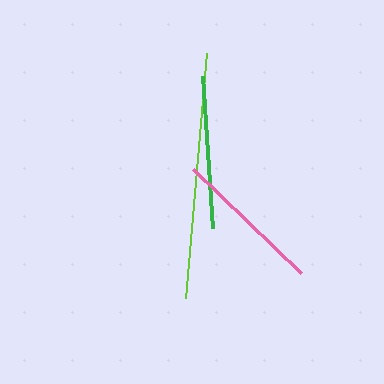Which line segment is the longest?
The lime line is the longest at approximately 246 pixels.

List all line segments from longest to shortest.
From longest to shortest: lime, green, pink.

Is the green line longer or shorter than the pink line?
The green line is longer than the pink line.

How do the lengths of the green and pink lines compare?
The green and pink lines are approximately the same length.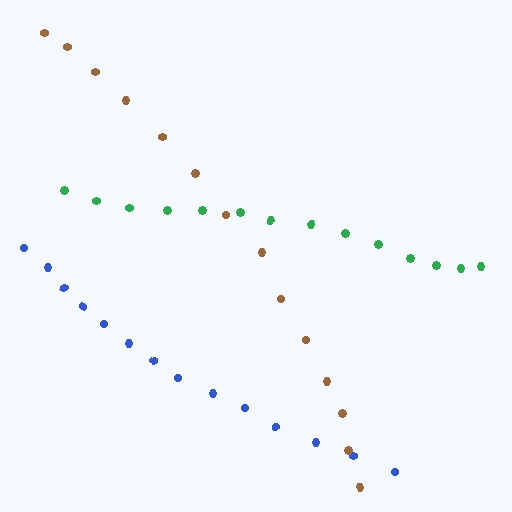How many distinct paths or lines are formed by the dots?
There are 3 distinct paths.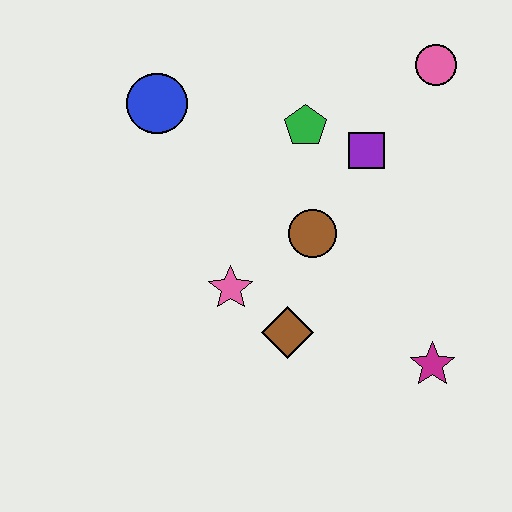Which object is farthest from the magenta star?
The blue circle is farthest from the magenta star.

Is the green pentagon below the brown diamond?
No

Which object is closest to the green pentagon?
The purple square is closest to the green pentagon.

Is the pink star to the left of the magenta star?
Yes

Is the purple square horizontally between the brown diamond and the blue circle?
No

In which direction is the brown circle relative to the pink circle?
The brown circle is below the pink circle.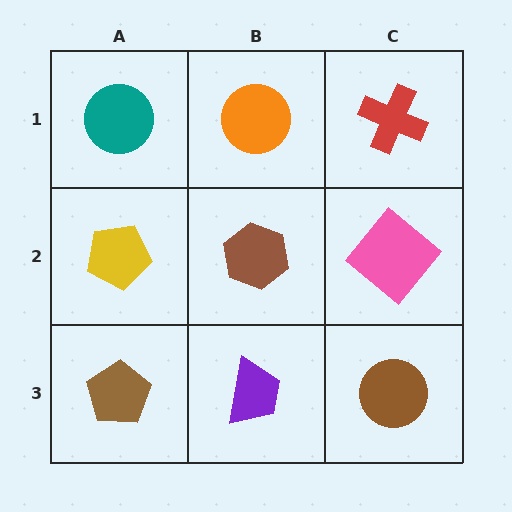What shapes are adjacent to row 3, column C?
A pink diamond (row 2, column C), a purple trapezoid (row 3, column B).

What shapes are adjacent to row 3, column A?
A yellow pentagon (row 2, column A), a purple trapezoid (row 3, column B).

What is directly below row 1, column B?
A brown hexagon.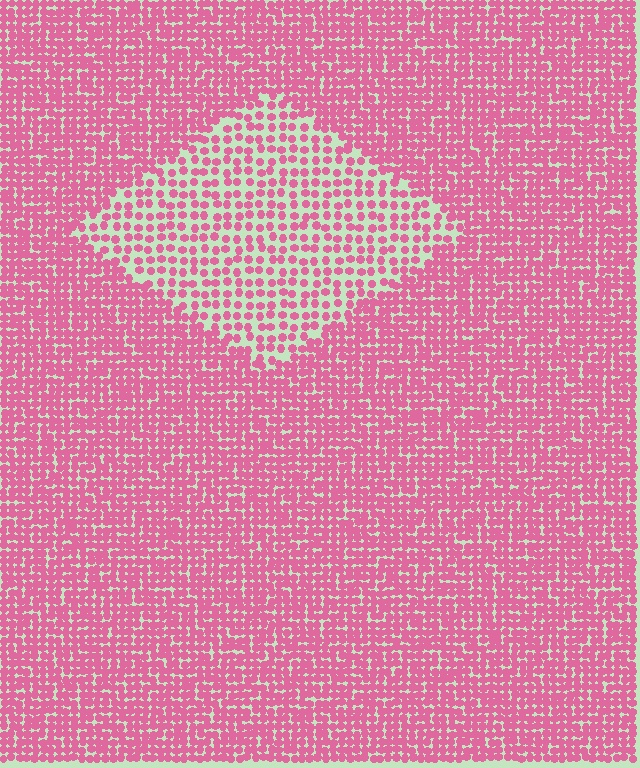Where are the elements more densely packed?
The elements are more densely packed outside the diamond boundary.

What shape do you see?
I see a diamond.